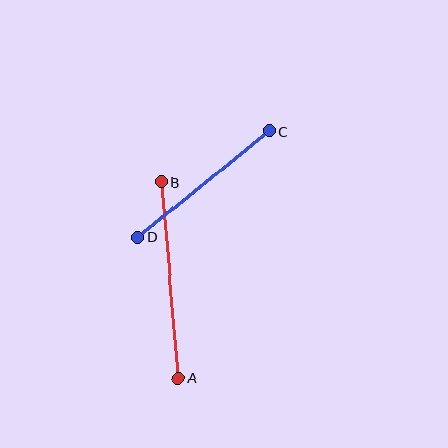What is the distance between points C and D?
The distance is approximately 169 pixels.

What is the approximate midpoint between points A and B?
The midpoint is at approximately (170, 280) pixels.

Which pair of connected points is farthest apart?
Points A and B are farthest apart.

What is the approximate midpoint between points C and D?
The midpoint is at approximately (203, 184) pixels.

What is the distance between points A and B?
The distance is approximately 196 pixels.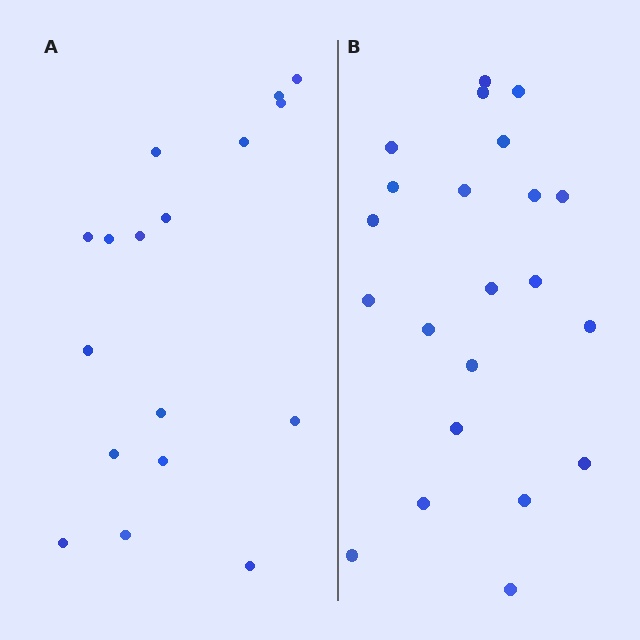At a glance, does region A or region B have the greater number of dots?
Region B (the right region) has more dots.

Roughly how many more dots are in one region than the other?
Region B has about 5 more dots than region A.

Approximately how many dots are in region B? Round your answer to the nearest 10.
About 20 dots. (The exact count is 22, which rounds to 20.)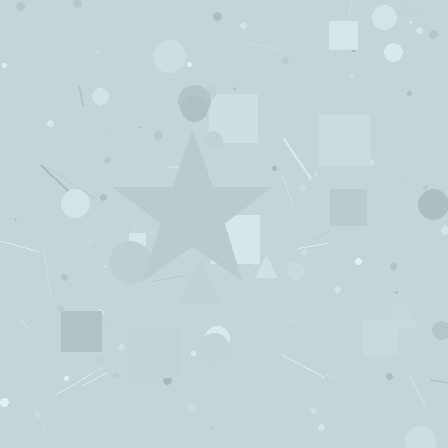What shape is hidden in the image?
A star is hidden in the image.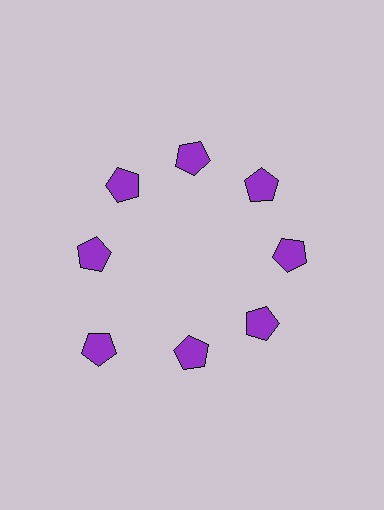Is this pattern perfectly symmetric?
No. The 8 purple pentagons are arranged in a ring, but one element near the 8 o'clock position is pushed outward from the center, breaking the 8-fold rotational symmetry.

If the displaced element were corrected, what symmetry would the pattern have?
It would have 8-fold rotational symmetry — the pattern would map onto itself every 45 degrees.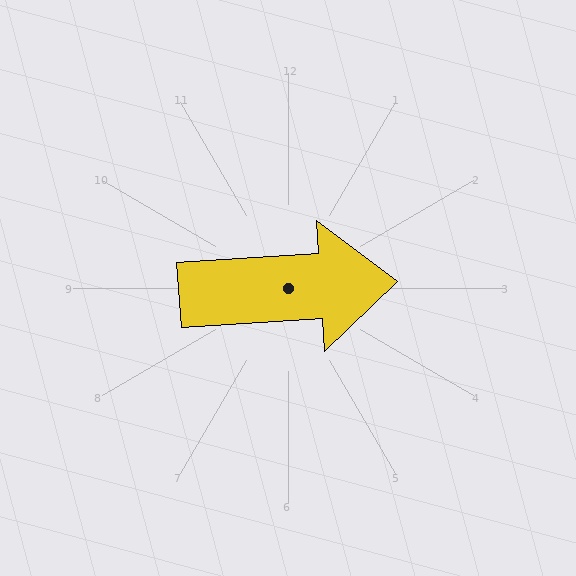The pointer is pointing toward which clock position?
Roughly 3 o'clock.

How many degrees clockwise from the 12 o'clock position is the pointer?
Approximately 86 degrees.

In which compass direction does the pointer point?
East.